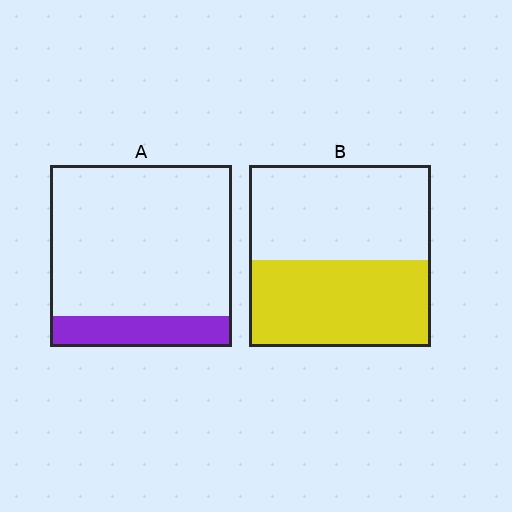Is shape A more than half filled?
No.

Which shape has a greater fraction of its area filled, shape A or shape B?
Shape B.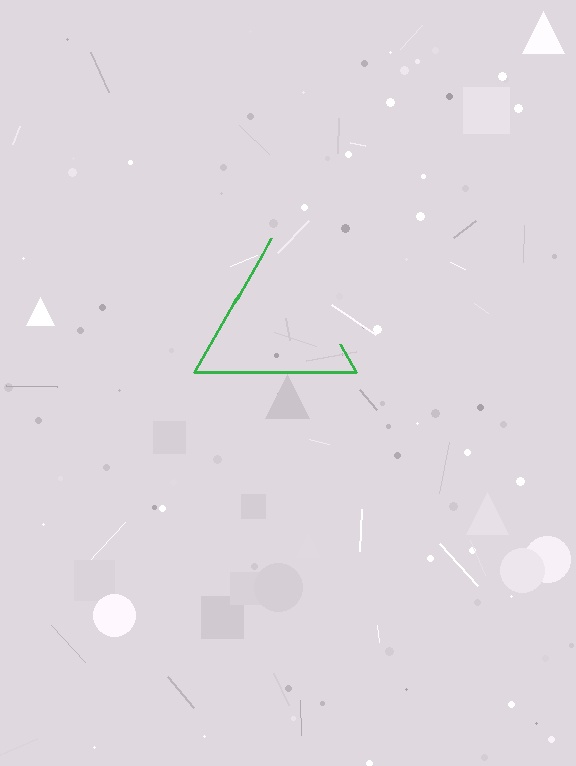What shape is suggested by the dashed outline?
The dashed outline suggests a triangle.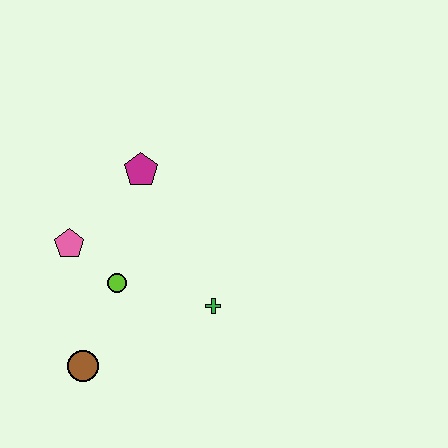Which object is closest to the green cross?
The lime circle is closest to the green cross.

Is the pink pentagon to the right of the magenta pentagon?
No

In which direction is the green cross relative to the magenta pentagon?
The green cross is below the magenta pentagon.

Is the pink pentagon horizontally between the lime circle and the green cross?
No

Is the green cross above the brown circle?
Yes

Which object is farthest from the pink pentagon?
The green cross is farthest from the pink pentagon.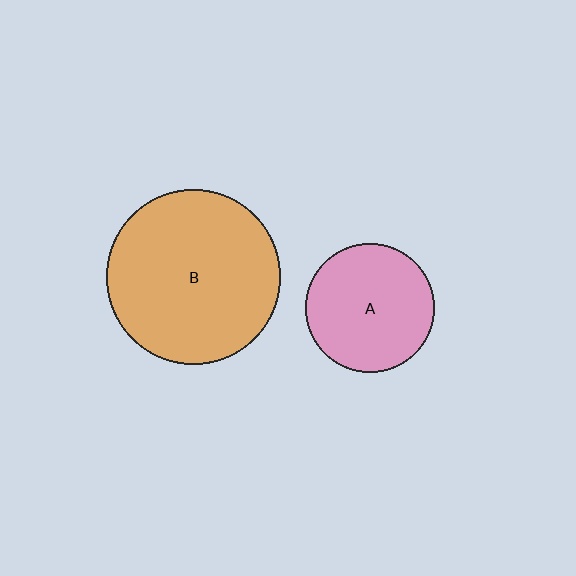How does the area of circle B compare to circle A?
Approximately 1.8 times.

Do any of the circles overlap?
No, none of the circles overlap.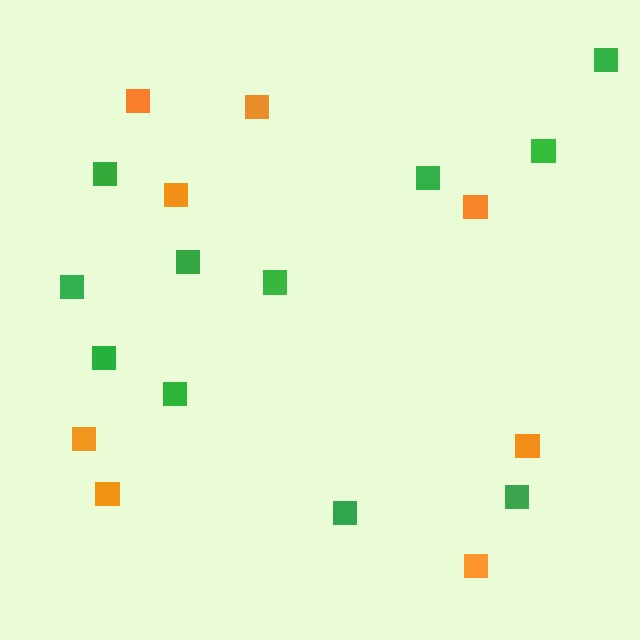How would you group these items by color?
There are 2 groups: one group of orange squares (8) and one group of green squares (11).